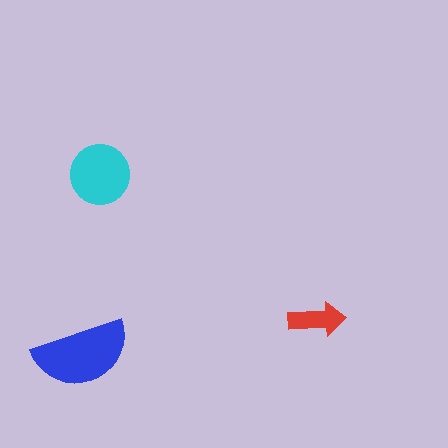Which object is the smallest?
The red arrow.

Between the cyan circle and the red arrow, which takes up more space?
The cyan circle.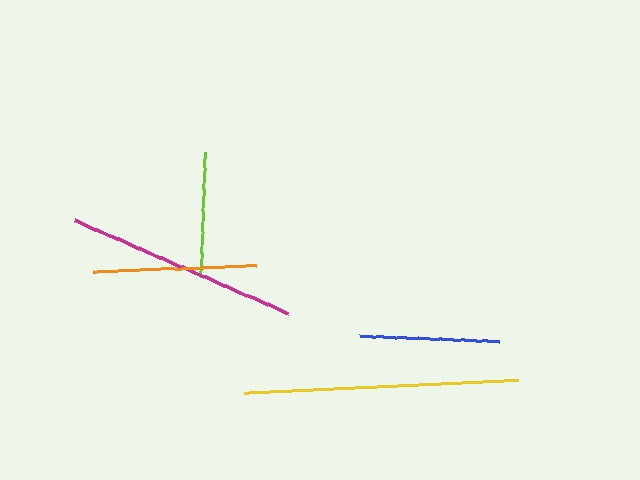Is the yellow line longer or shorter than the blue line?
The yellow line is longer than the blue line.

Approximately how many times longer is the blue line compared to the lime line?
The blue line is approximately 1.1 times the length of the lime line.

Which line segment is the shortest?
The lime line is the shortest at approximately 124 pixels.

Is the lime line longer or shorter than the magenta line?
The magenta line is longer than the lime line.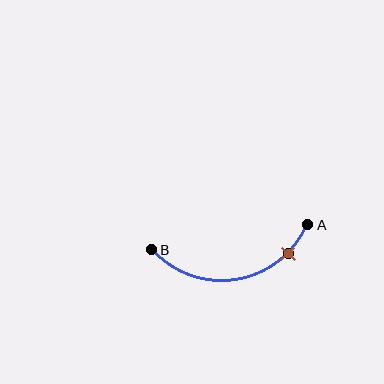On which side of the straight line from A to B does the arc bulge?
The arc bulges below the straight line connecting A and B.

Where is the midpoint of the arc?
The arc midpoint is the point on the curve farthest from the straight line joining A and B. It sits below that line.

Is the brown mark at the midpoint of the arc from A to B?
No. The brown mark lies on the arc but is closer to endpoint A. The arc midpoint would be at the point on the curve equidistant along the arc from both A and B.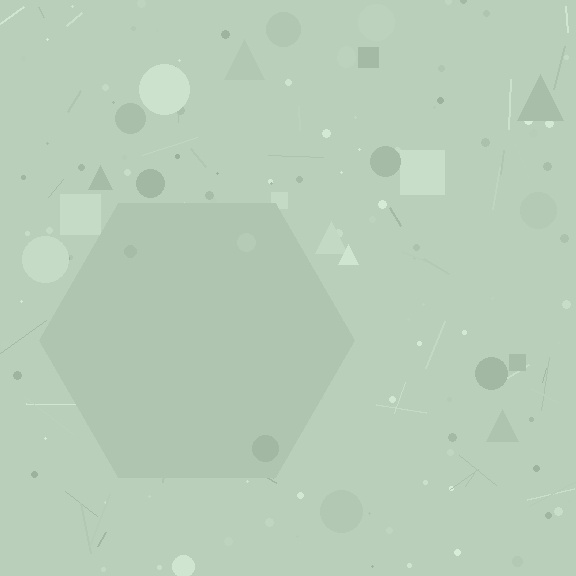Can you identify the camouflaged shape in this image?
The camouflaged shape is a hexagon.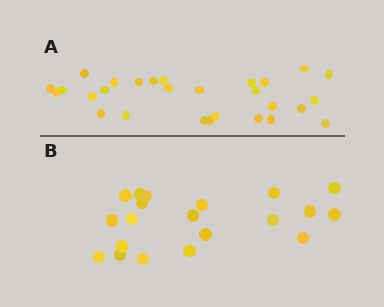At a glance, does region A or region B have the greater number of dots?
Region A (the top region) has more dots.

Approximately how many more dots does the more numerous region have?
Region A has roughly 8 or so more dots than region B.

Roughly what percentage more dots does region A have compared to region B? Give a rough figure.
About 40% more.